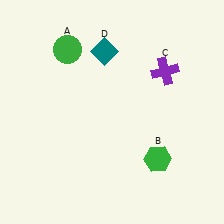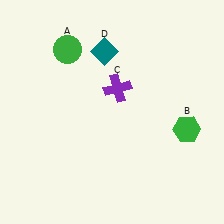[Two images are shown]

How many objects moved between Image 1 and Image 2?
2 objects moved between the two images.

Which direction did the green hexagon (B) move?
The green hexagon (B) moved up.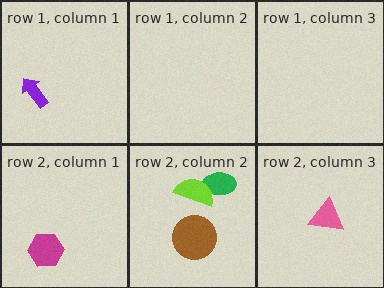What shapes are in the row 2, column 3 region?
The pink triangle.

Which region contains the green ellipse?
The row 2, column 2 region.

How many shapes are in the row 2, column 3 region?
1.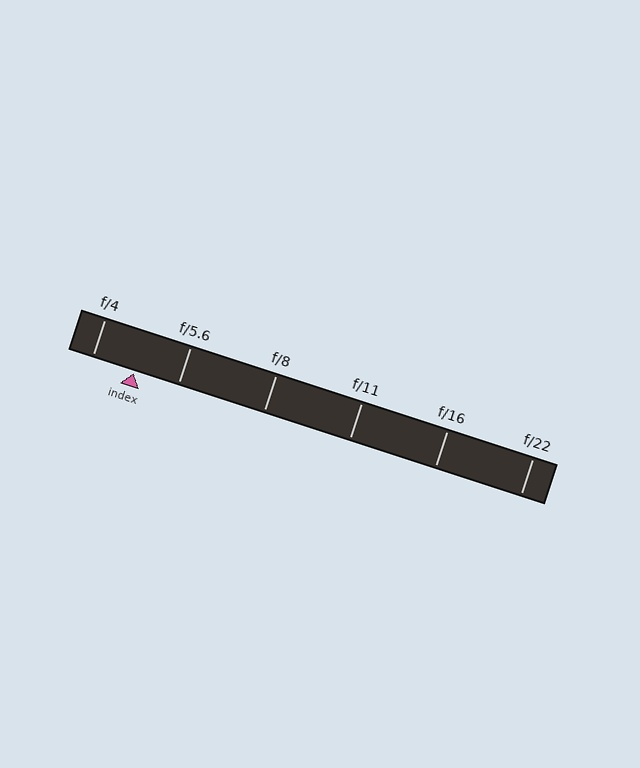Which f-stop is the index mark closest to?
The index mark is closest to f/4.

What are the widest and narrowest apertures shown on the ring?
The widest aperture shown is f/4 and the narrowest is f/22.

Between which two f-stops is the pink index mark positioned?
The index mark is between f/4 and f/5.6.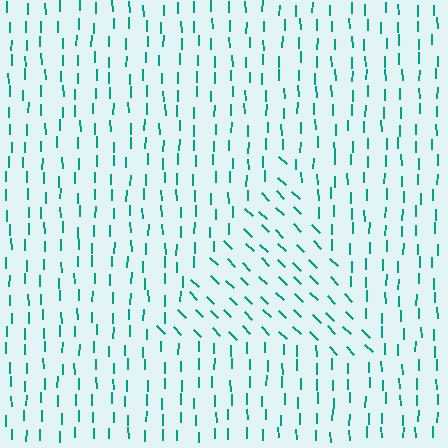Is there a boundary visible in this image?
Yes, there is a texture boundary formed by a change in line orientation.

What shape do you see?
I see a triangle.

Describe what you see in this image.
The image is filled with small teal line segments. A triangle region in the image has lines oriented differently from the surrounding lines, creating a visible texture boundary.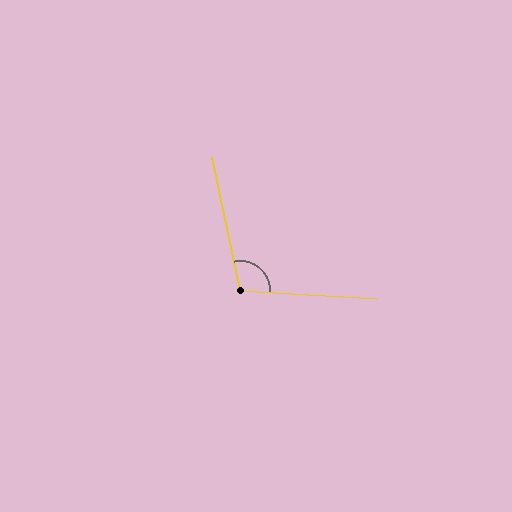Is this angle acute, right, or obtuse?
It is obtuse.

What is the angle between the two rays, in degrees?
Approximately 105 degrees.